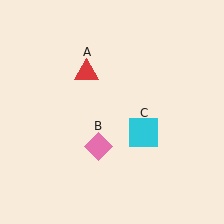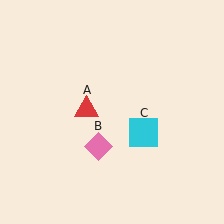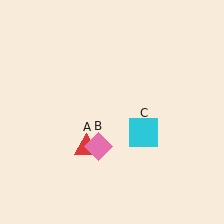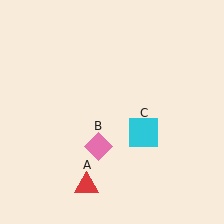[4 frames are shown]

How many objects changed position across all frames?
1 object changed position: red triangle (object A).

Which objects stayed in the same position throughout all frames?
Pink diamond (object B) and cyan square (object C) remained stationary.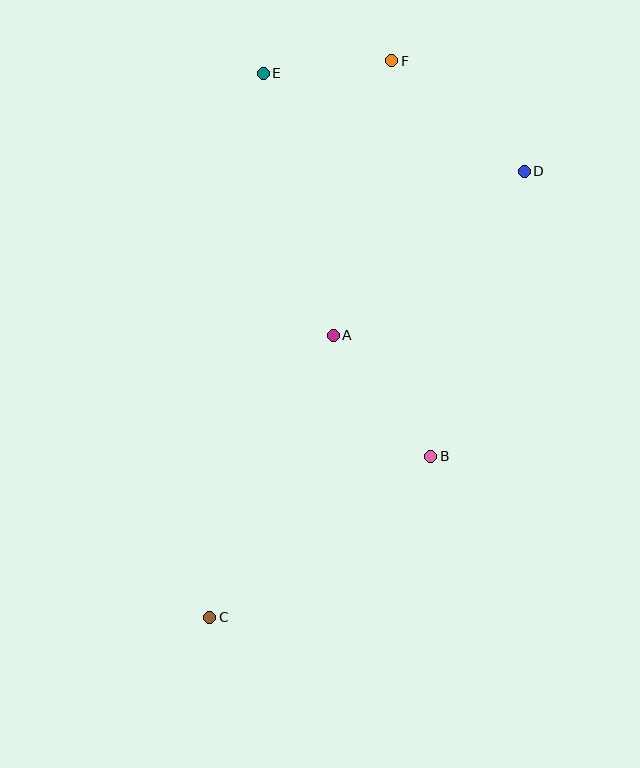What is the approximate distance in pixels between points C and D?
The distance between C and D is approximately 546 pixels.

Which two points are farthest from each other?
Points C and F are farthest from each other.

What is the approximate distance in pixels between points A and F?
The distance between A and F is approximately 281 pixels.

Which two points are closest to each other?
Points E and F are closest to each other.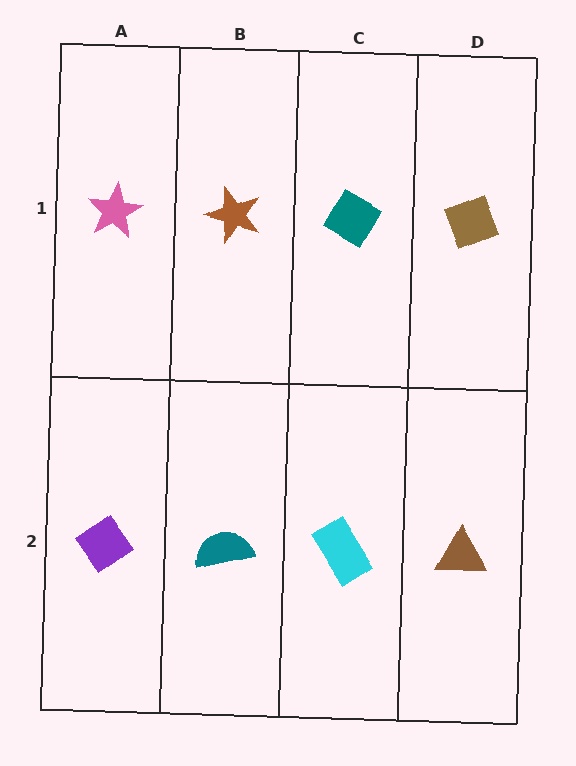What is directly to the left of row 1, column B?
A pink star.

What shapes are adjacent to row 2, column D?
A brown diamond (row 1, column D), a cyan rectangle (row 2, column C).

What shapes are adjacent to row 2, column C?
A teal diamond (row 1, column C), a teal semicircle (row 2, column B), a brown triangle (row 2, column D).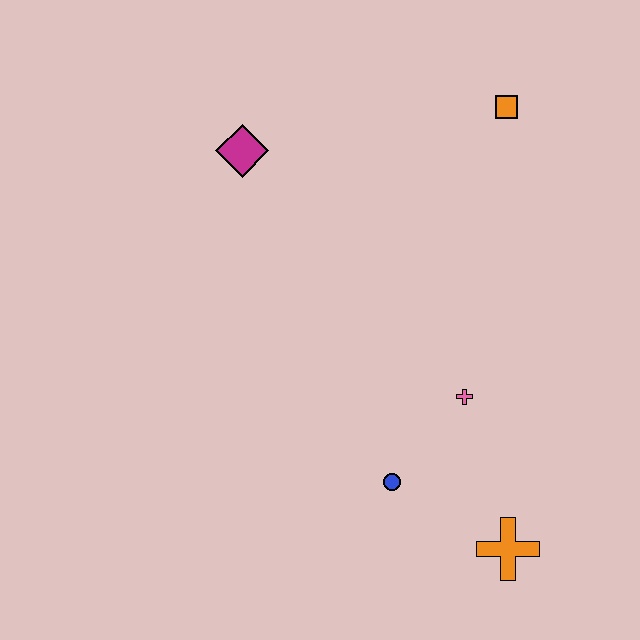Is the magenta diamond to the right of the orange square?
No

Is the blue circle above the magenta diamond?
No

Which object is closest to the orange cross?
The blue circle is closest to the orange cross.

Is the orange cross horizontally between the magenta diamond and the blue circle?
No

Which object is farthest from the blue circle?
The orange square is farthest from the blue circle.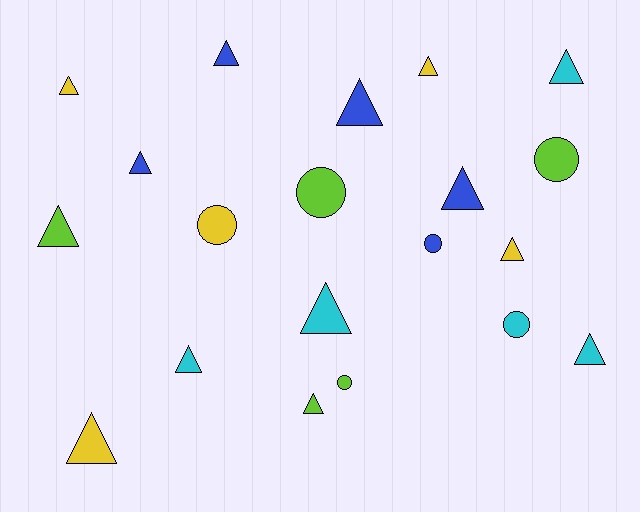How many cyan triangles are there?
There are 4 cyan triangles.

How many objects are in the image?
There are 20 objects.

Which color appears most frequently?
Blue, with 5 objects.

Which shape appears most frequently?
Triangle, with 14 objects.